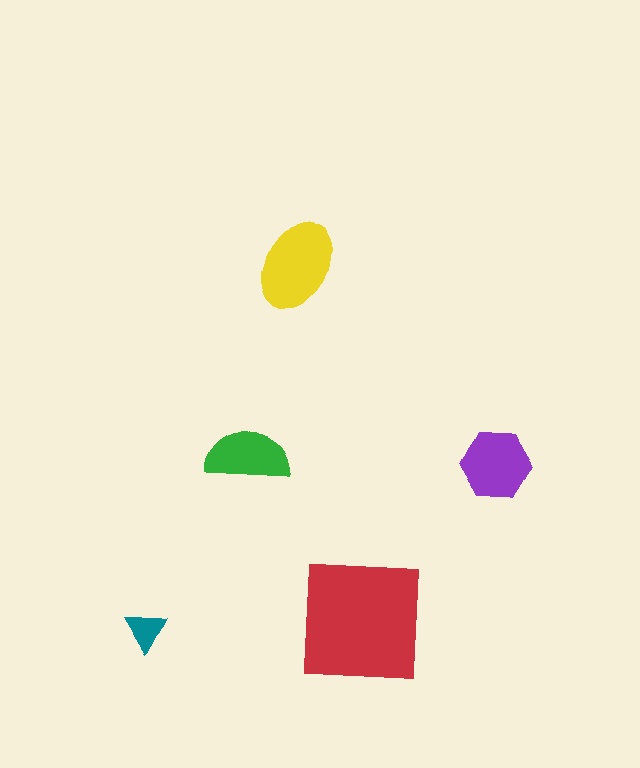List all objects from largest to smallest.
The red square, the yellow ellipse, the purple hexagon, the green semicircle, the teal triangle.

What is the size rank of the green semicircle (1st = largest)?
4th.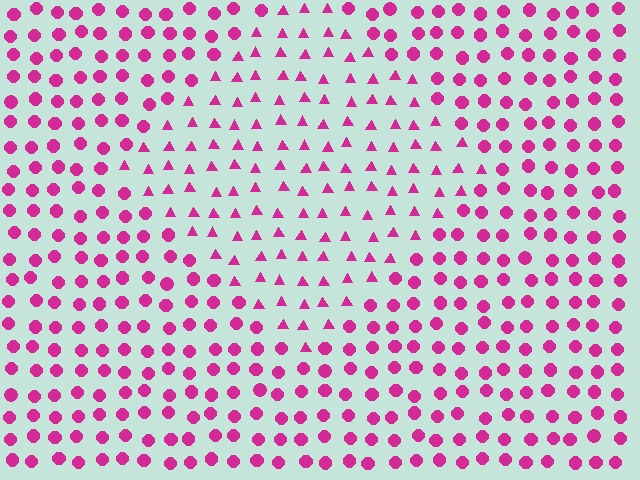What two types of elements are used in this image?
The image uses triangles inside the diamond region and circles outside it.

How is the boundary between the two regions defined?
The boundary is defined by a change in element shape: triangles inside vs. circles outside. All elements share the same color and spacing.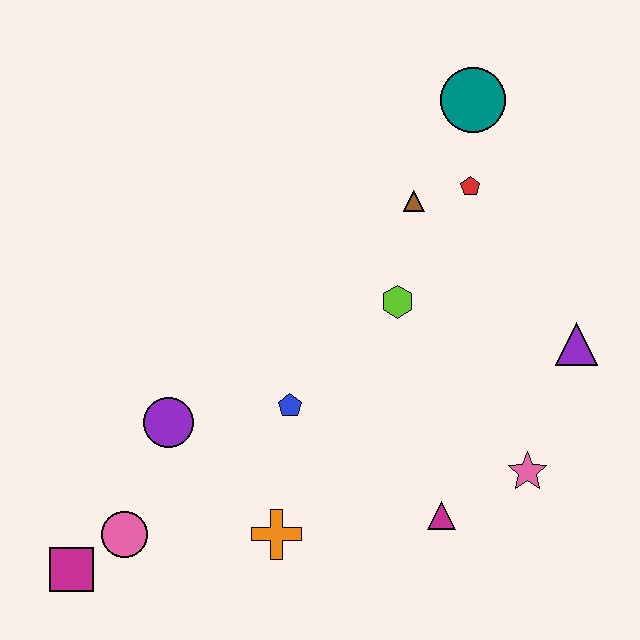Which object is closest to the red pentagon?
The brown triangle is closest to the red pentagon.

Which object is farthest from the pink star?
The magenta square is farthest from the pink star.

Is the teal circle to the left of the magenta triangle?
No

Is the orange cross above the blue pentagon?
No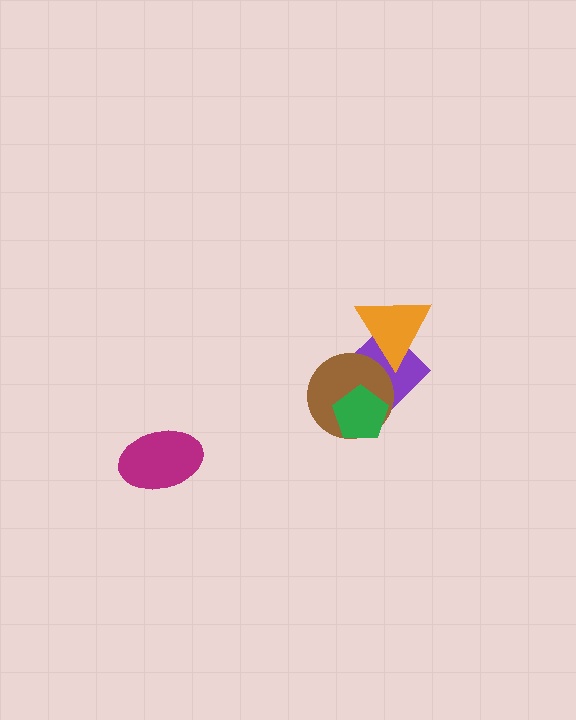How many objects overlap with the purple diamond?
3 objects overlap with the purple diamond.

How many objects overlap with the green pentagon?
2 objects overlap with the green pentagon.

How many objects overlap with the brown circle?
2 objects overlap with the brown circle.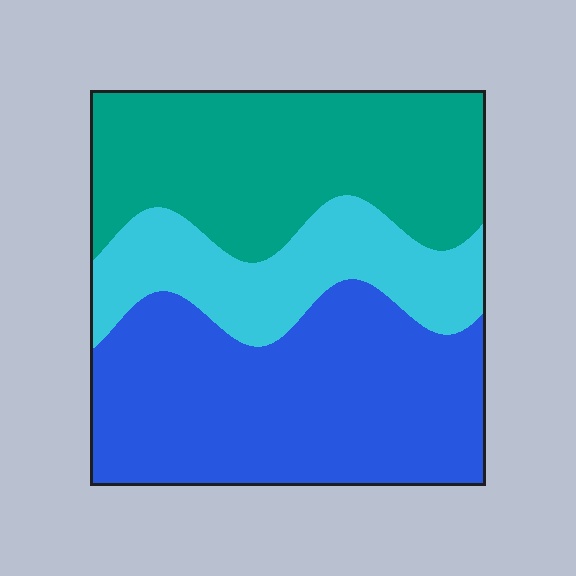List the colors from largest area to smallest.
From largest to smallest: blue, teal, cyan.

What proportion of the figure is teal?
Teal takes up between a third and a half of the figure.